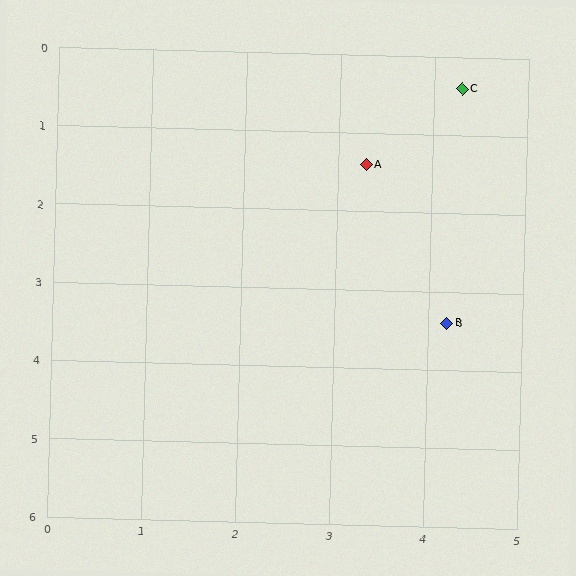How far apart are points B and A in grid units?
Points B and A are about 2.2 grid units apart.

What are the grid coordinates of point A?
Point A is at approximately (3.3, 1.4).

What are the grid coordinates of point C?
Point C is at approximately (4.3, 0.4).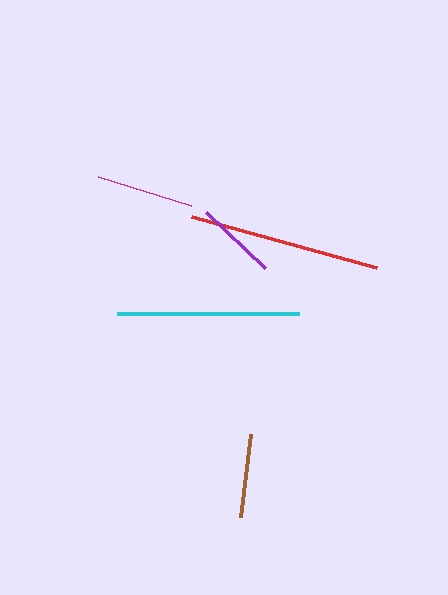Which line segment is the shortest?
The purple line is the shortest at approximately 81 pixels.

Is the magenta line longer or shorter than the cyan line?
The cyan line is longer than the magenta line.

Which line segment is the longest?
The red line is the longest at approximately 192 pixels.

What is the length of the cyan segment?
The cyan segment is approximately 182 pixels long.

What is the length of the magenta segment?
The magenta segment is approximately 98 pixels long.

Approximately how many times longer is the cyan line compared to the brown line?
The cyan line is approximately 2.2 times the length of the brown line.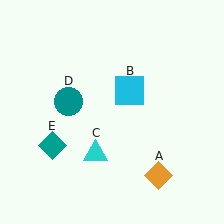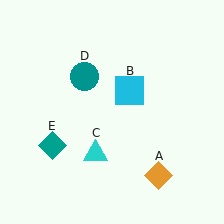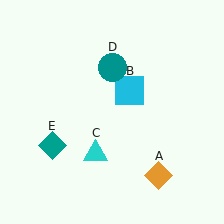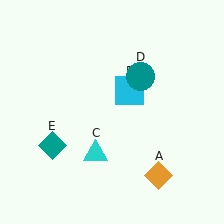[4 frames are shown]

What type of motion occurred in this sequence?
The teal circle (object D) rotated clockwise around the center of the scene.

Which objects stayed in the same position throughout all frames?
Orange diamond (object A) and cyan square (object B) and cyan triangle (object C) and teal diamond (object E) remained stationary.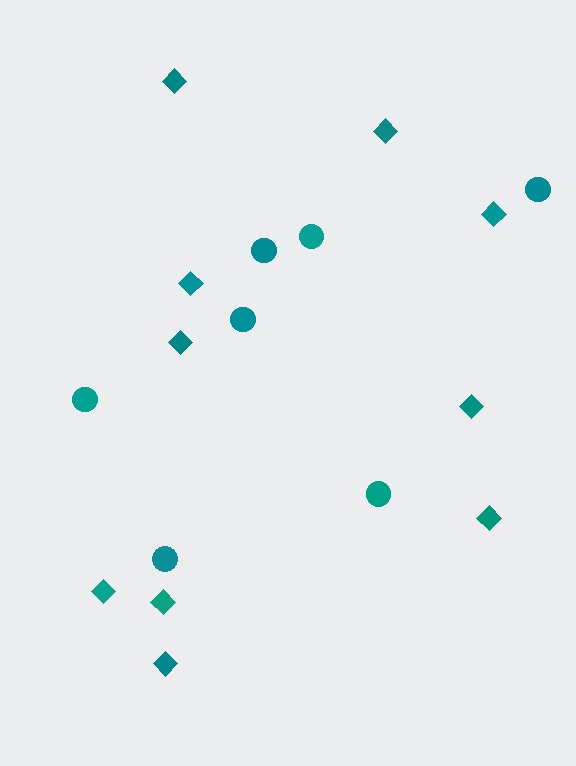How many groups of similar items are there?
There are 2 groups: one group of circles (7) and one group of diamonds (10).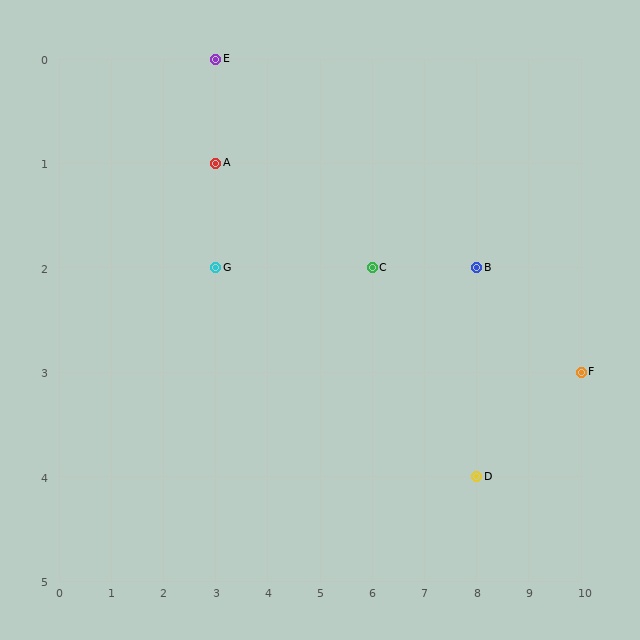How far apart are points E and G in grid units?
Points E and G are 2 rows apart.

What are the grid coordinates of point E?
Point E is at grid coordinates (3, 0).